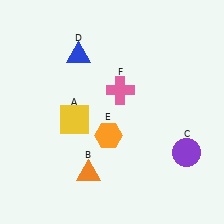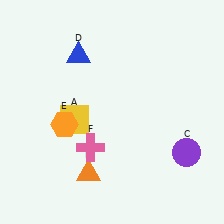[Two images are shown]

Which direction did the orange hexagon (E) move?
The orange hexagon (E) moved left.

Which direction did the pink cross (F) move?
The pink cross (F) moved down.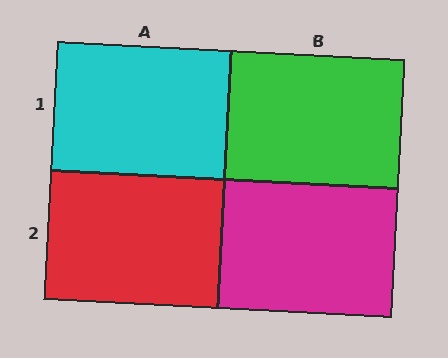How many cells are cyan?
1 cell is cyan.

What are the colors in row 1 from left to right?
Cyan, green.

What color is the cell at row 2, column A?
Red.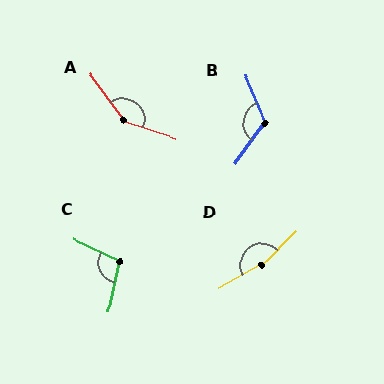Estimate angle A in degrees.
Approximately 145 degrees.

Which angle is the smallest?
C, at approximately 103 degrees.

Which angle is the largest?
D, at approximately 165 degrees.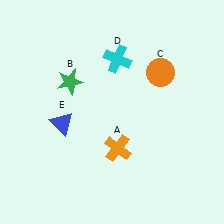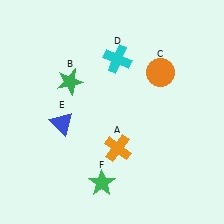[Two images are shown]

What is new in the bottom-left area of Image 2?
A green star (F) was added in the bottom-left area of Image 2.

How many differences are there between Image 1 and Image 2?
There is 1 difference between the two images.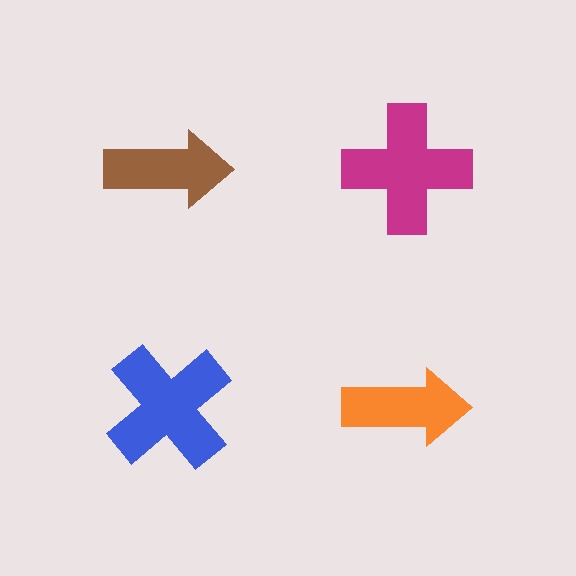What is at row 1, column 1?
A brown arrow.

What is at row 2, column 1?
A blue cross.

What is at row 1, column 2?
A magenta cross.